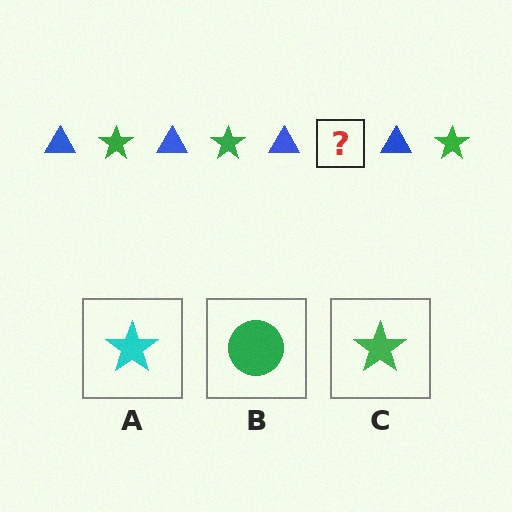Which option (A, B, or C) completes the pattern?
C.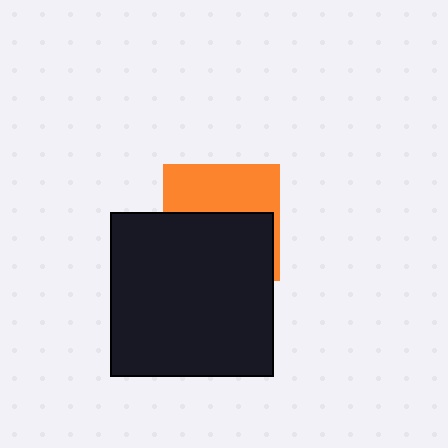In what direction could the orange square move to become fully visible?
The orange square could move up. That would shift it out from behind the black square entirely.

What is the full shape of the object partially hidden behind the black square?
The partially hidden object is an orange square.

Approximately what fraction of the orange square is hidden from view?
Roughly 56% of the orange square is hidden behind the black square.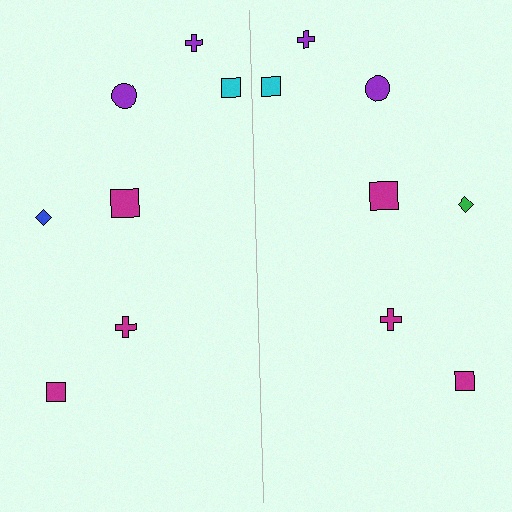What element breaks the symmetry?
The green diamond on the right side breaks the symmetry — its mirror counterpart is blue.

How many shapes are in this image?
There are 14 shapes in this image.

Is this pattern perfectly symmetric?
No, the pattern is not perfectly symmetric. The green diamond on the right side breaks the symmetry — its mirror counterpart is blue.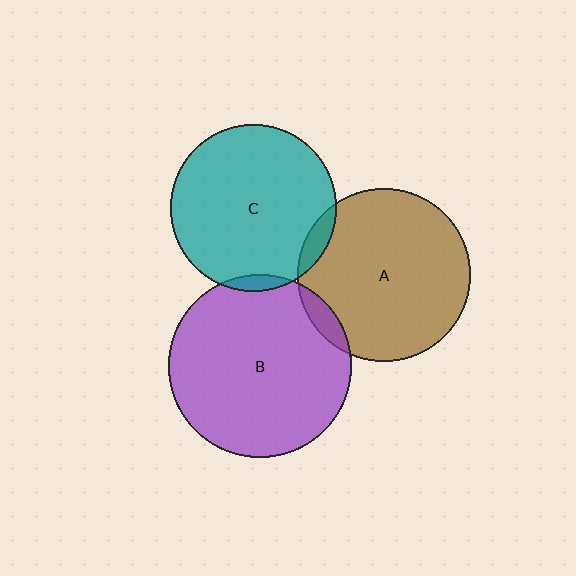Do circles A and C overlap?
Yes.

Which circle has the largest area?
Circle B (purple).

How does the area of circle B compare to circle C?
Approximately 1.2 times.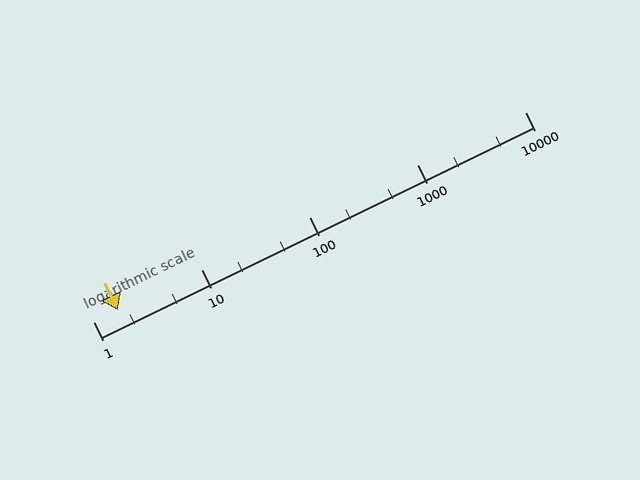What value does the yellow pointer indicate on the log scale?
The pointer indicates approximately 1.7.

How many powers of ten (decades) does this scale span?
The scale spans 4 decades, from 1 to 10000.